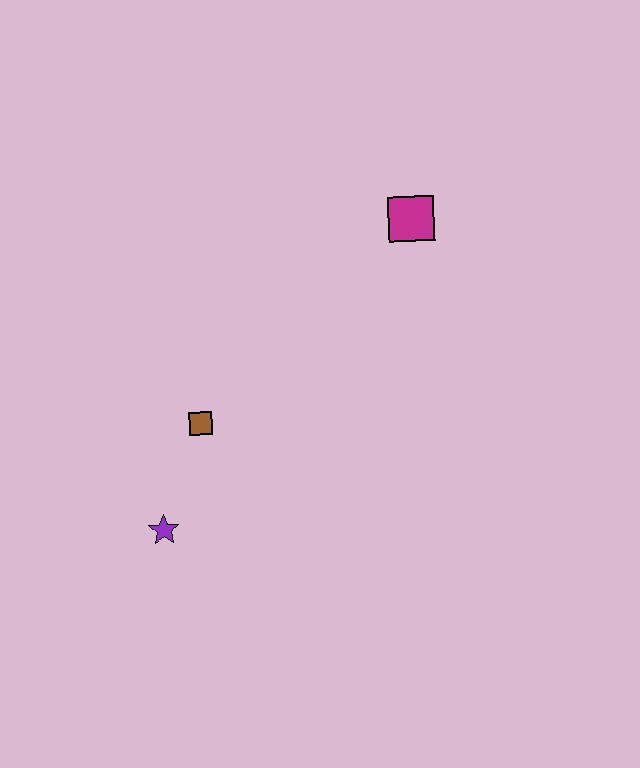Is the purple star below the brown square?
Yes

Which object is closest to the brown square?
The purple star is closest to the brown square.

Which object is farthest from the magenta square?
The purple star is farthest from the magenta square.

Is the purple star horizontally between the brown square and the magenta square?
No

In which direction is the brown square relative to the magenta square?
The brown square is to the left of the magenta square.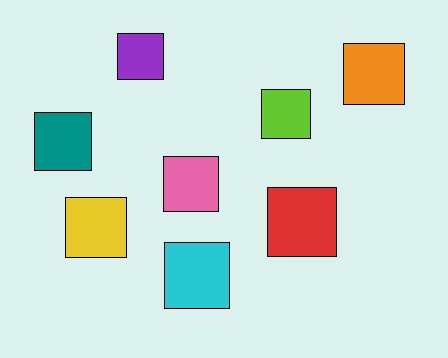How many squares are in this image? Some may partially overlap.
There are 8 squares.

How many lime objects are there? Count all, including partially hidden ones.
There is 1 lime object.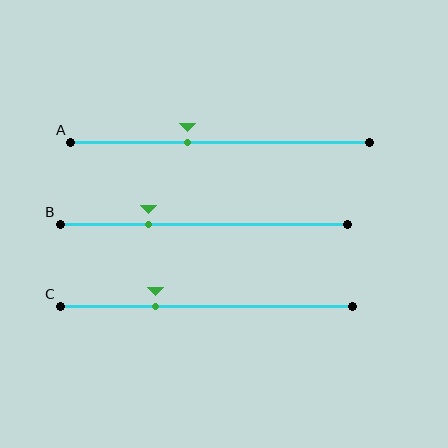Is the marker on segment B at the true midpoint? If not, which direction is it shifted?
No, the marker on segment B is shifted to the left by about 19% of the segment length.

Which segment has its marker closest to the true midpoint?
Segment A has its marker closest to the true midpoint.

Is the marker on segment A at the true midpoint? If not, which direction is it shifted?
No, the marker on segment A is shifted to the left by about 11% of the segment length.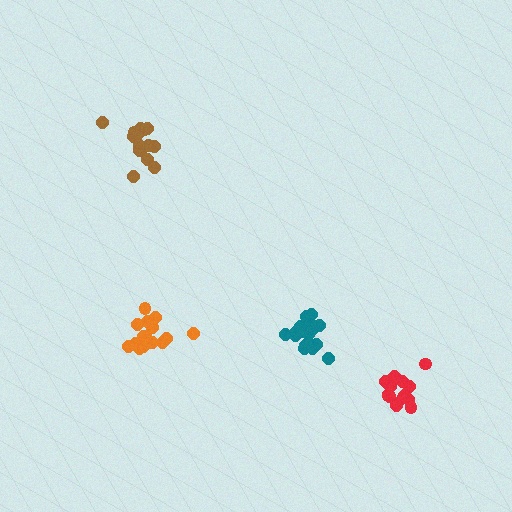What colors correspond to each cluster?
The clusters are colored: teal, red, orange, brown.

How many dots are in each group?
Group 1: 18 dots, Group 2: 14 dots, Group 3: 16 dots, Group 4: 17 dots (65 total).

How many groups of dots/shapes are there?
There are 4 groups.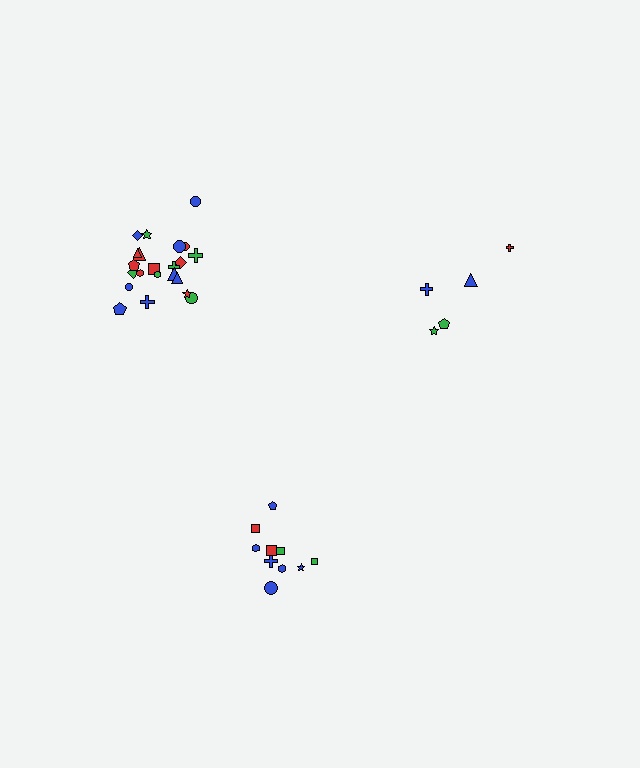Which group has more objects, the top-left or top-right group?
The top-left group.